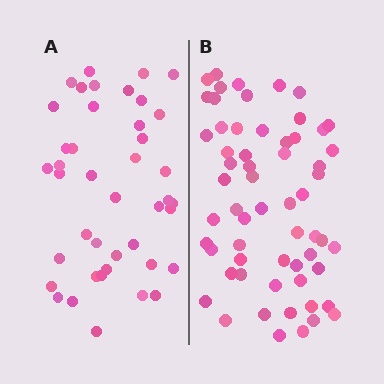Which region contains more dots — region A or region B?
Region B (the right region) has more dots.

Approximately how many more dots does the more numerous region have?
Region B has approximately 20 more dots than region A.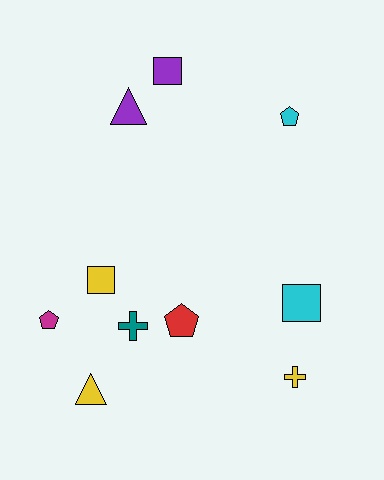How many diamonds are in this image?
There are no diamonds.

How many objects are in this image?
There are 10 objects.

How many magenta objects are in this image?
There is 1 magenta object.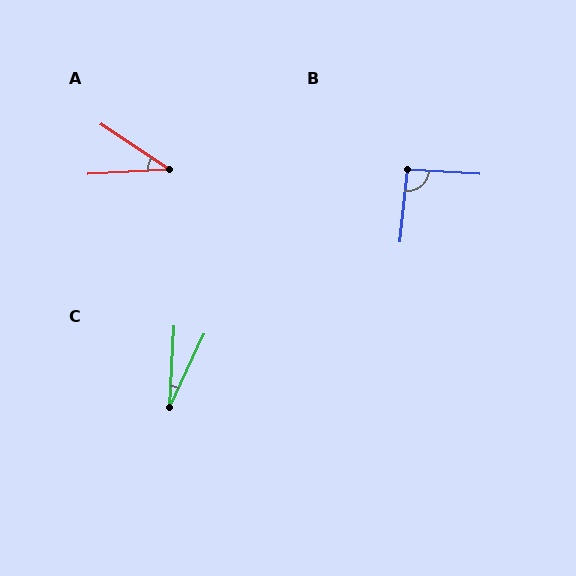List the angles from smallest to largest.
C (22°), A (37°), B (93°).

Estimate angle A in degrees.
Approximately 37 degrees.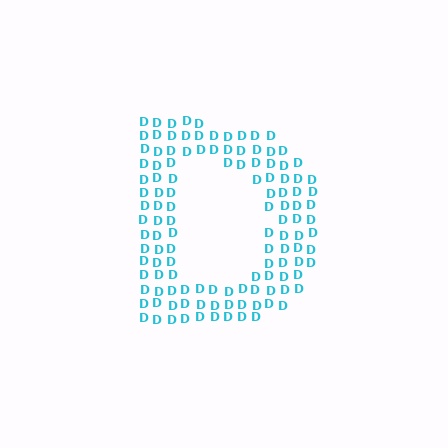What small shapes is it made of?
It is made of small letter D's.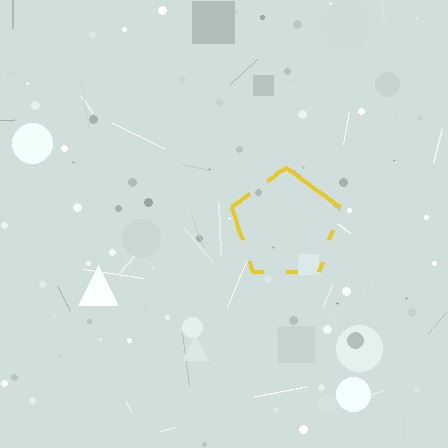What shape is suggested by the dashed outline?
The dashed outline suggests a pentagon.